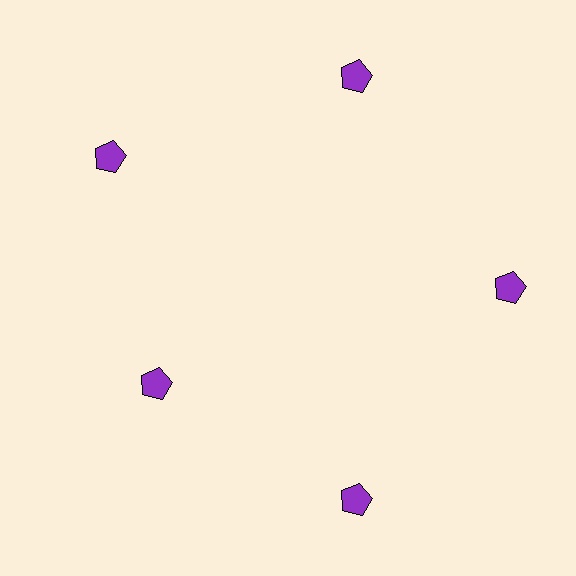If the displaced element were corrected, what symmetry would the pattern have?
It would have 5-fold rotational symmetry — the pattern would map onto itself every 72 degrees.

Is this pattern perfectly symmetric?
No. The 5 purple pentagons are arranged in a ring, but one element near the 8 o'clock position is pulled inward toward the center, breaking the 5-fold rotational symmetry.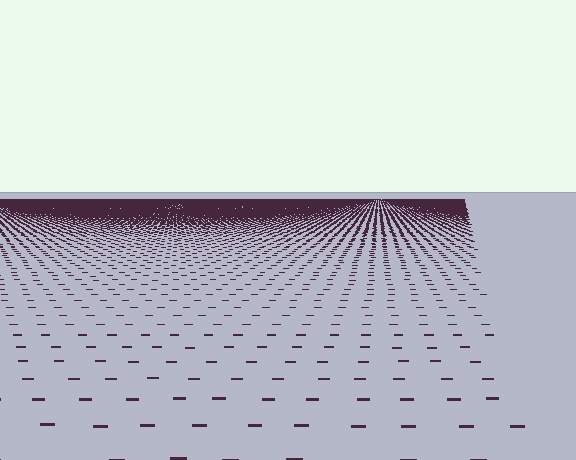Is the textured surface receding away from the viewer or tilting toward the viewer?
The surface is receding away from the viewer. Texture elements get smaller and denser toward the top.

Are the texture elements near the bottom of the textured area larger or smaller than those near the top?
Larger. Near the bottom, elements are closer to the viewer and appear at a bigger on-screen size.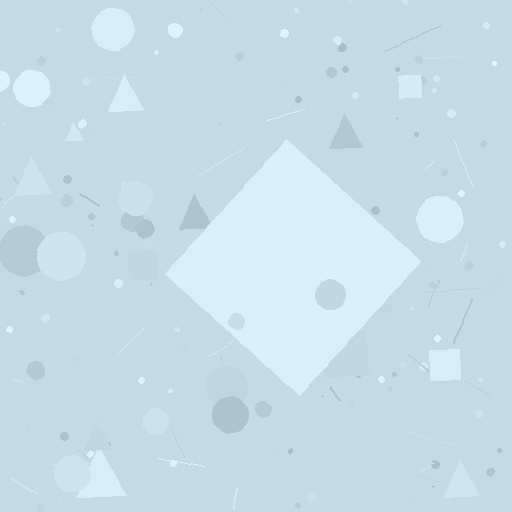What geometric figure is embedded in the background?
A diamond is embedded in the background.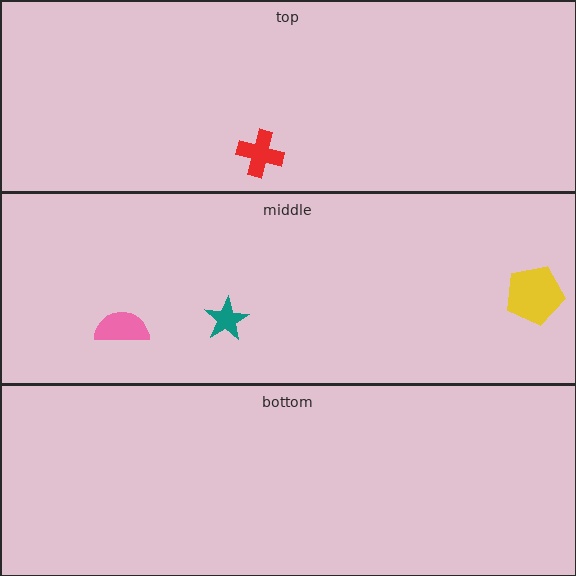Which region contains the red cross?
The top region.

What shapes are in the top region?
The red cross.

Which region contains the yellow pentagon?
The middle region.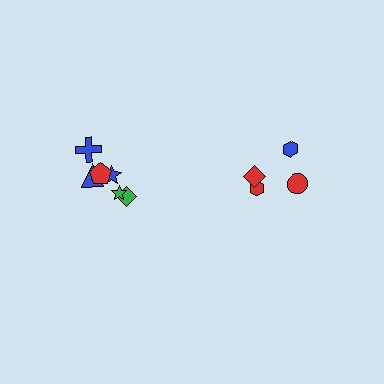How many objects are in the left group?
There are 6 objects.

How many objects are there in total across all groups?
There are 10 objects.